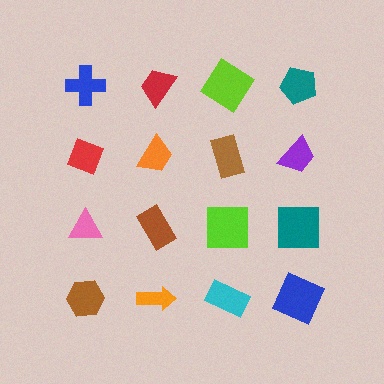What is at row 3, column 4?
A teal square.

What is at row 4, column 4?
A blue square.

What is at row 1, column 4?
A teal pentagon.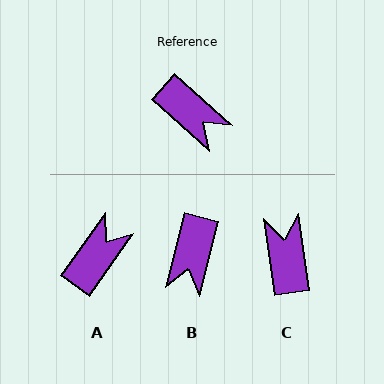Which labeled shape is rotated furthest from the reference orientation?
C, about 140 degrees away.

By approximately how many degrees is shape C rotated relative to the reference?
Approximately 140 degrees counter-clockwise.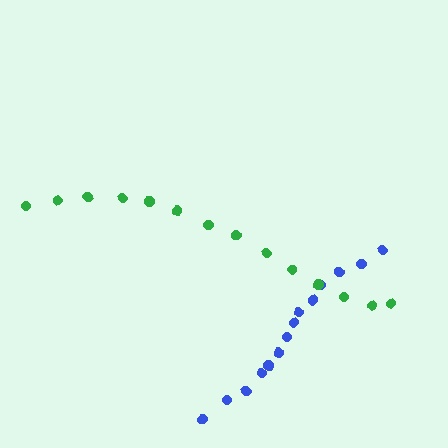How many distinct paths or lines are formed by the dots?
There are 2 distinct paths.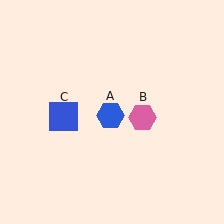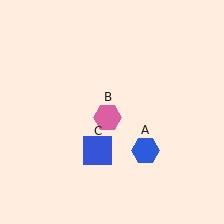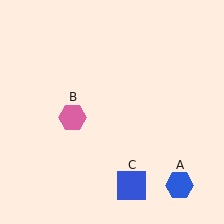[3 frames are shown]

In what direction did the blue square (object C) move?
The blue square (object C) moved down and to the right.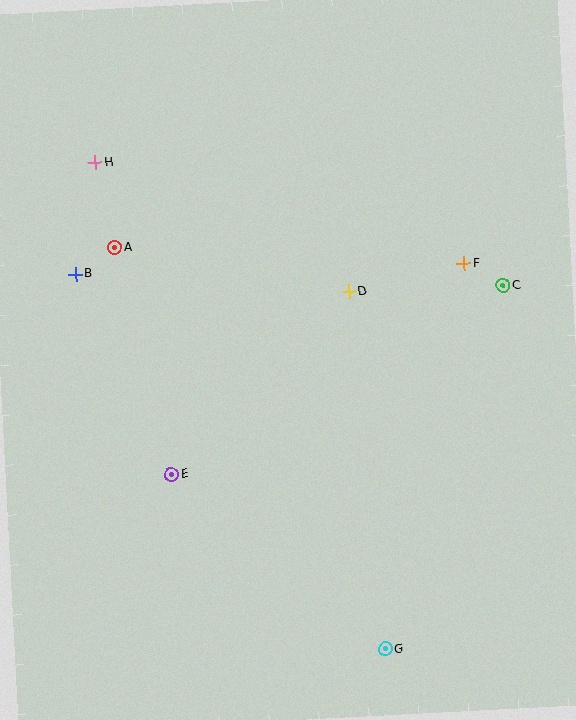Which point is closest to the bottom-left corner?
Point E is closest to the bottom-left corner.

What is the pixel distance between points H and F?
The distance between H and F is 382 pixels.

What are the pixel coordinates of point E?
Point E is at (172, 475).